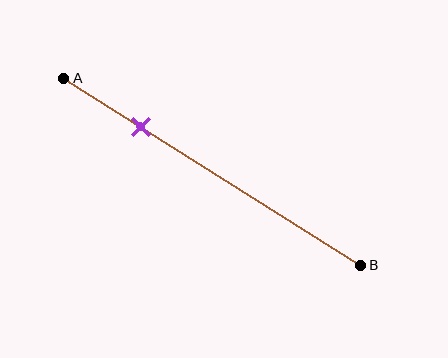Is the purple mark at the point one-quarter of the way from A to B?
Yes, the mark is approximately at the one-quarter point.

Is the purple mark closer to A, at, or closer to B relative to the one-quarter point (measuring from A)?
The purple mark is approximately at the one-quarter point of segment AB.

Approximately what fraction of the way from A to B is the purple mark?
The purple mark is approximately 25% of the way from A to B.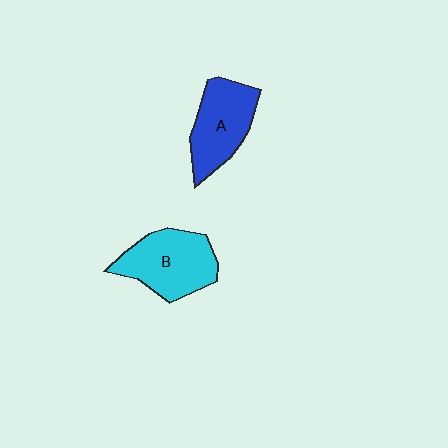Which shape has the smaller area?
Shape A (blue).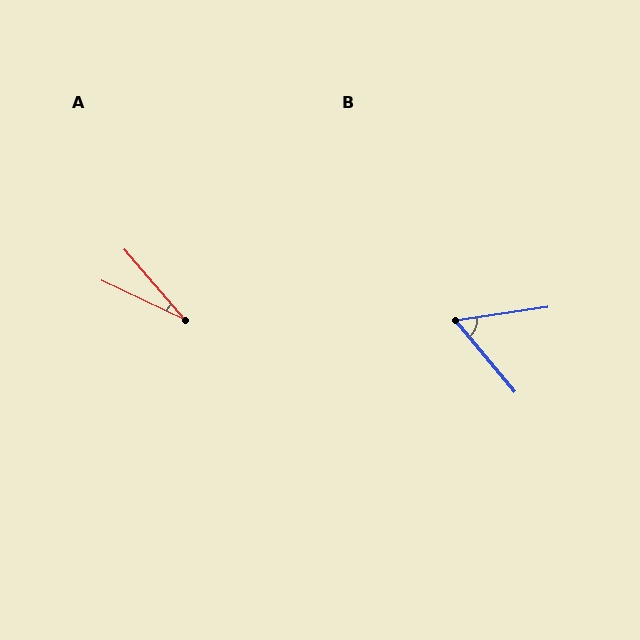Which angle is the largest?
B, at approximately 59 degrees.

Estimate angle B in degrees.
Approximately 59 degrees.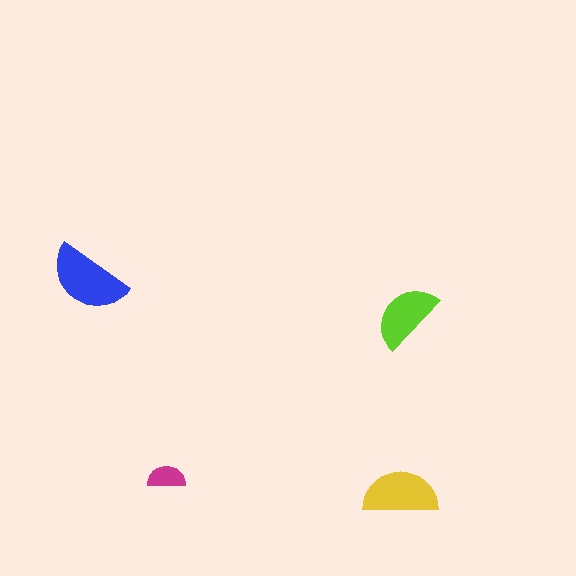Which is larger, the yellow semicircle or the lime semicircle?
The yellow one.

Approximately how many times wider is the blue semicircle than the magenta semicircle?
About 2 times wider.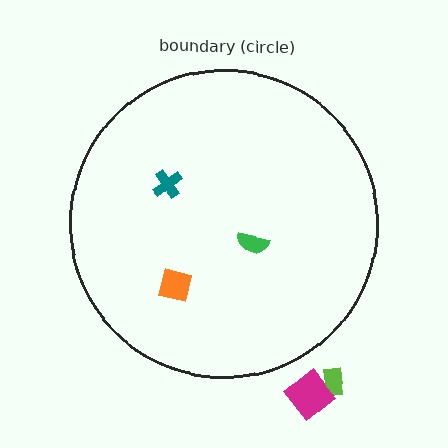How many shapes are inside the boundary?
3 inside, 2 outside.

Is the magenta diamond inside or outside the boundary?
Outside.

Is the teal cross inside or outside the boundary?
Inside.